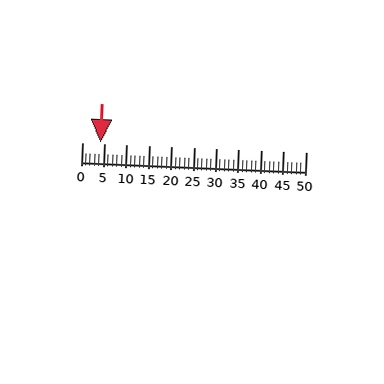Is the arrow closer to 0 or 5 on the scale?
The arrow is closer to 5.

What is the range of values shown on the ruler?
The ruler shows values from 0 to 50.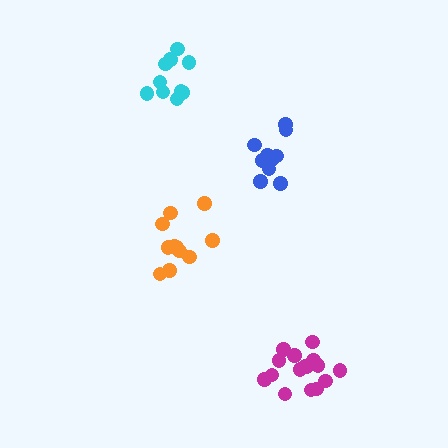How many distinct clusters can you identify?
There are 4 distinct clusters.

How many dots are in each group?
Group 1: 16 dots, Group 2: 11 dots, Group 3: 10 dots, Group 4: 10 dots (47 total).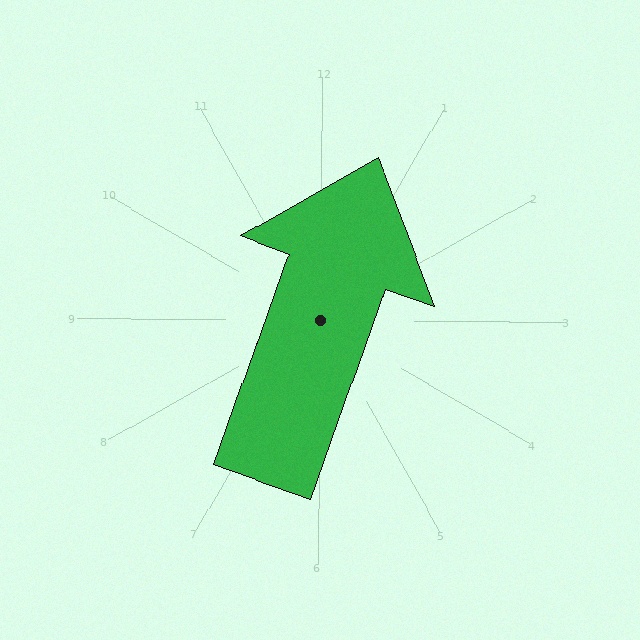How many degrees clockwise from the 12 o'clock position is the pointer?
Approximately 19 degrees.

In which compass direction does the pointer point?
North.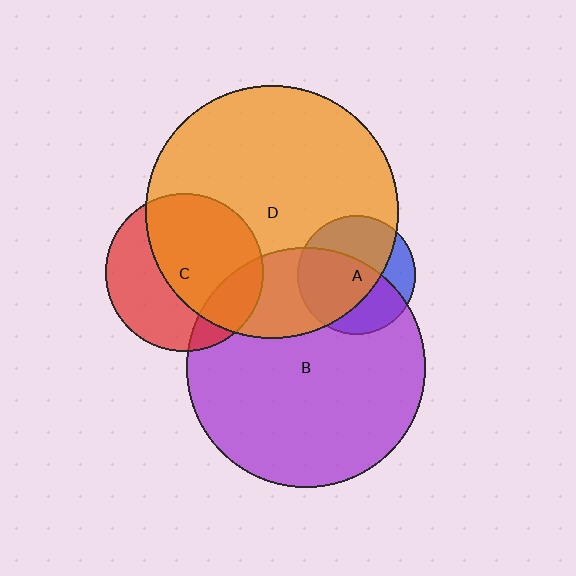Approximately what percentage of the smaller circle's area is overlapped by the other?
Approximately 25%.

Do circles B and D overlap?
Yes.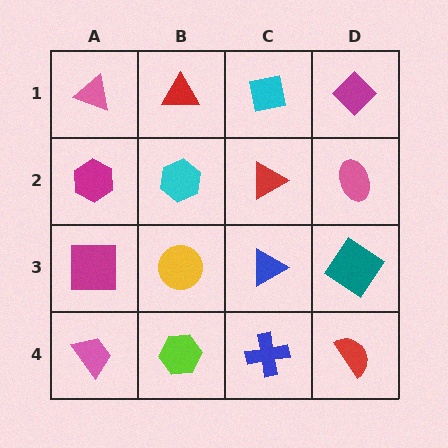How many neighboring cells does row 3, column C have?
4.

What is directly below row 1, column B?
A cyan hexagon.